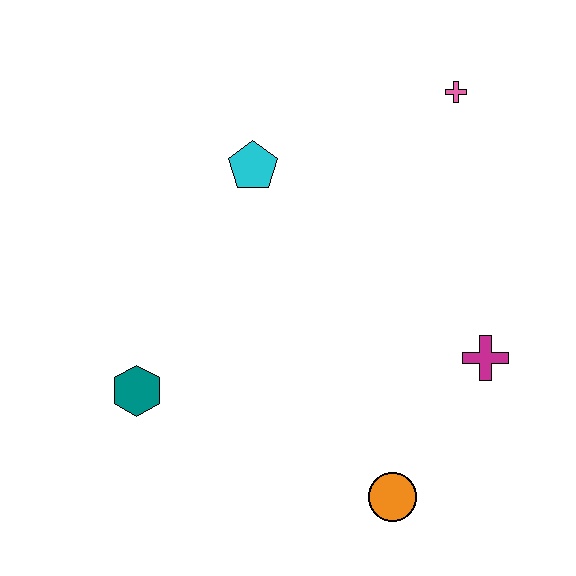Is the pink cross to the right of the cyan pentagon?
Yes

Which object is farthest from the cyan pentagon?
The orange circle is farthest from the cyan pentagon.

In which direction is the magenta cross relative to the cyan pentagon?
The magenta cross is to the right of the cyan pentagon.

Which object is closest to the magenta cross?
The orange circle is closest to the magenta cross.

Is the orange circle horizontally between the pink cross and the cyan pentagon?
Yes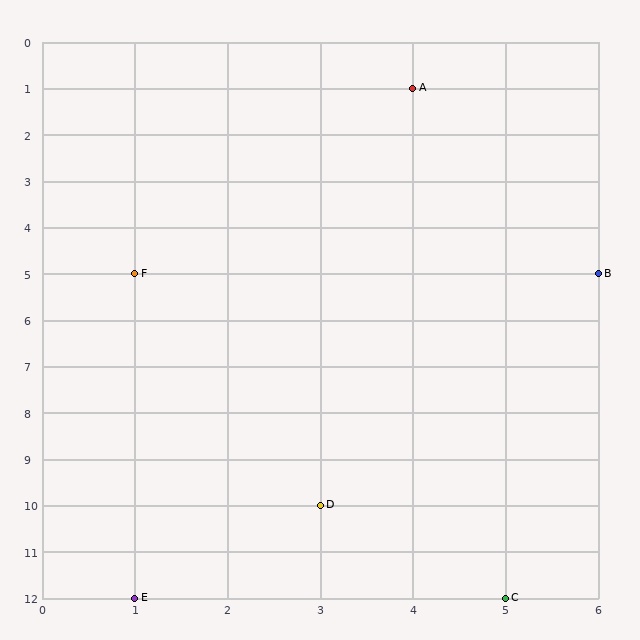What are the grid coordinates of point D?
Point D is at grid coordinates (3, 10).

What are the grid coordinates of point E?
Point E is at grid coordinates (1, 12).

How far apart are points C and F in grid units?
Points C and F are 4 columns and 7 rows apart (about 8.1 grid units diagonally).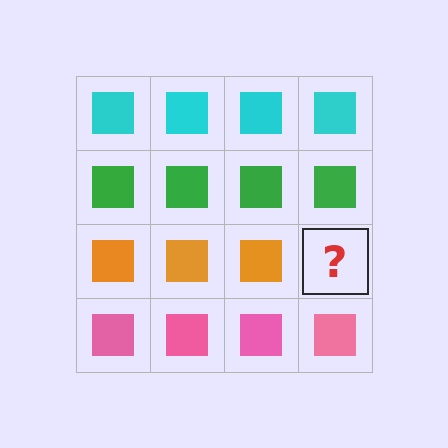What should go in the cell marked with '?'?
The missing cell should contain an orange square.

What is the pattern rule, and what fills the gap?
The rule is that each row has a consistent color. The gap should be filled with an orange square.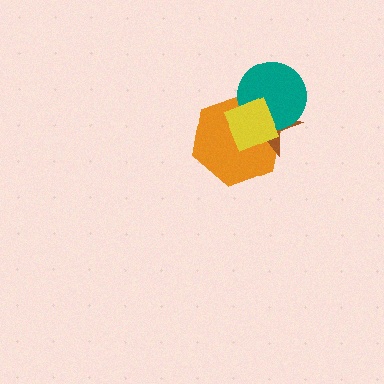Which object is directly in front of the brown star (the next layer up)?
The teal circle is directly in front of the brown star.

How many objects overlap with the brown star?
3 objects overlap with the brown star.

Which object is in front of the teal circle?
The yellow diamond is in front of the teal circle.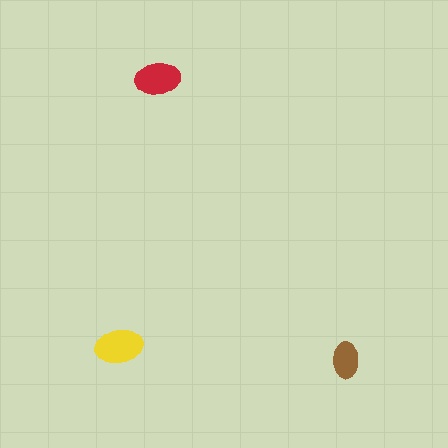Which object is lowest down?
The brown ellipse is bottommost.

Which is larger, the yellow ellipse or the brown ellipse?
The yellow one.